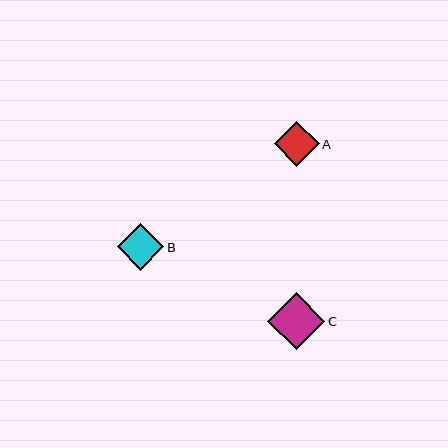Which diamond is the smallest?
Diamond A is the smallest with a size of approximately 45 pixels.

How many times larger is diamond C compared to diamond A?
Diamond C is approximately 1.3 times the size of diamond A.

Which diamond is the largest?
Diamond C is the largest with a size of approximately 57 pixels.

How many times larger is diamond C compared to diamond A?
Diamond C is approximately 1.3 times the size of diamond A.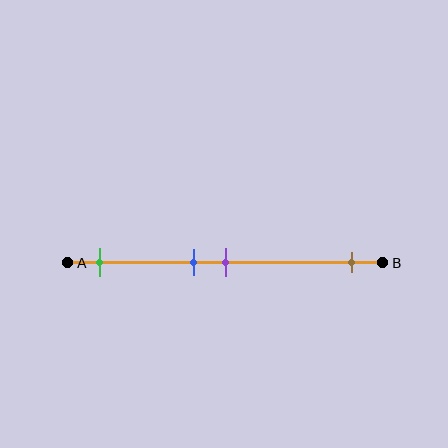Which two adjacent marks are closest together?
The blue and purple marks are the closest adjacent pair.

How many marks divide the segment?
There are 4 marks dividing the segment.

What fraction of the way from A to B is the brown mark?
The brown mark is approximately 90% (0.9) of the way from A to B.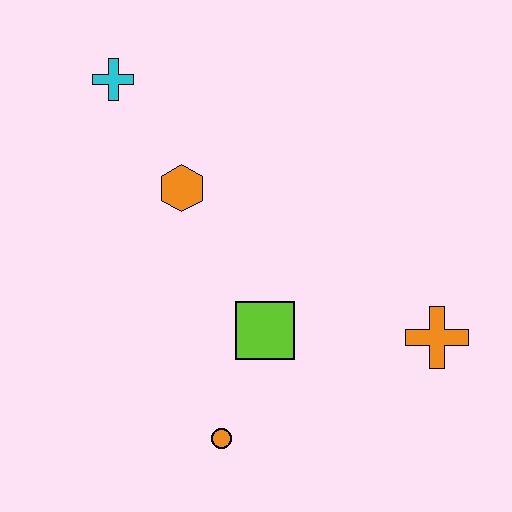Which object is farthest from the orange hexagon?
The orange cross is farthest from the orange hexagon.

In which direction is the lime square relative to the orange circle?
The lime square is above the orange circle.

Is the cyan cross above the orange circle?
Yes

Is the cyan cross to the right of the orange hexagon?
No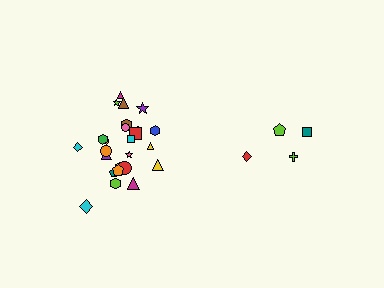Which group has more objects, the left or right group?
The left group.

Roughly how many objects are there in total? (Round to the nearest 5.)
Roughly 30 objects in total.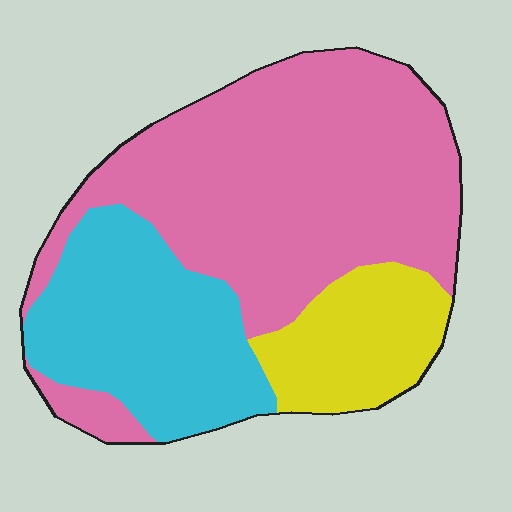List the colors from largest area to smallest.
From largest to smallest: pink, cyan, yellow.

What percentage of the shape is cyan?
Cyan covers about 30% of the shape.